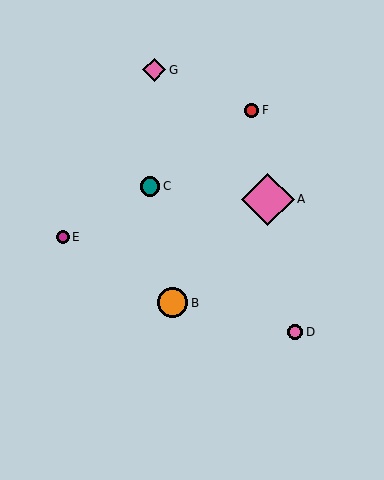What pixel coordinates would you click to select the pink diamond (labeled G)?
Click at (154, 70) to select the pink diamond G.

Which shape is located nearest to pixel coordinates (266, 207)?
The pink diamond (labeled A) at (268, 199) is nearest to that location.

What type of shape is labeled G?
Shape G is a pink diamond.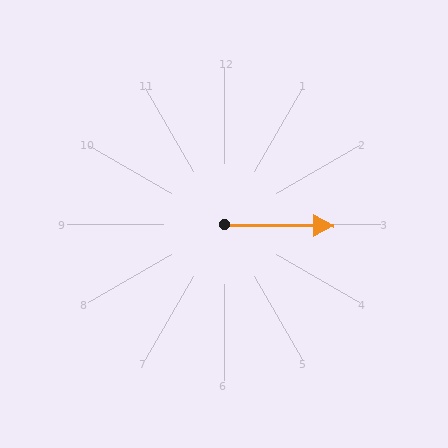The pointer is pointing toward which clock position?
Roughly 3 o'clock.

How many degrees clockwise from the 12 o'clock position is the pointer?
Approximately 91 degrees.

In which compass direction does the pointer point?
East.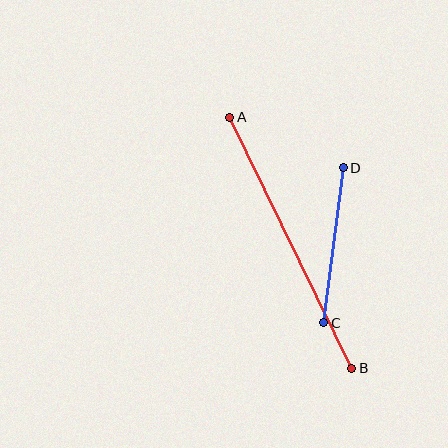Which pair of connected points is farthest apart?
Points A and B are farthest apart.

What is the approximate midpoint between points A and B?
The midpoint is at approximately (291, 243) pixels.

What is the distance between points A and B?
The distance is approximately 279 pixels.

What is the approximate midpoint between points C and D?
The midpoint is at approximately (334, 245) pixels.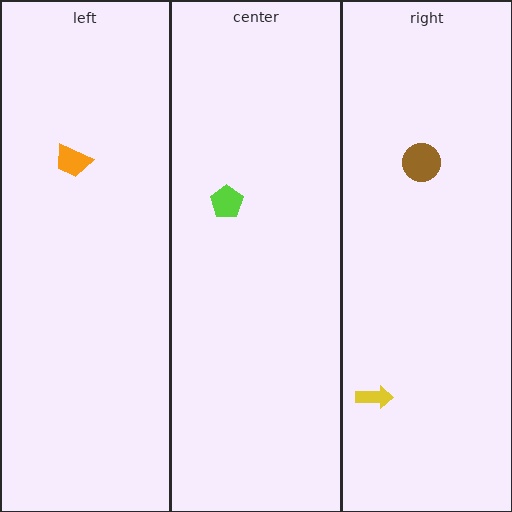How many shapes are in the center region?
1.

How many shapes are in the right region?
2.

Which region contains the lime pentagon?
The center region.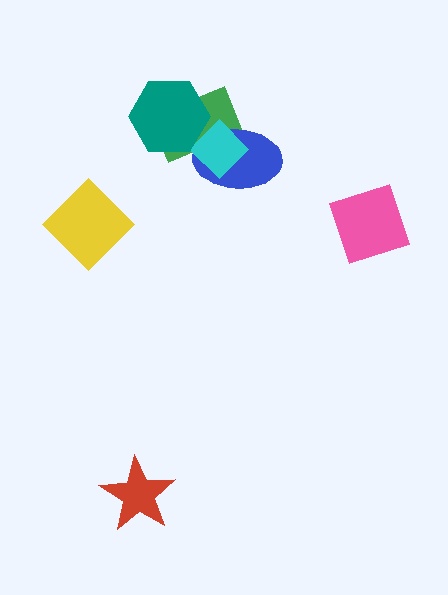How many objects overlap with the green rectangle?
3 objects overlap with the green rectangle.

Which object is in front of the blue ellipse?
The cyan diamond is in front of the blue ellipse.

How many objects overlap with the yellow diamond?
0 objects overlap with the yellow diamond.